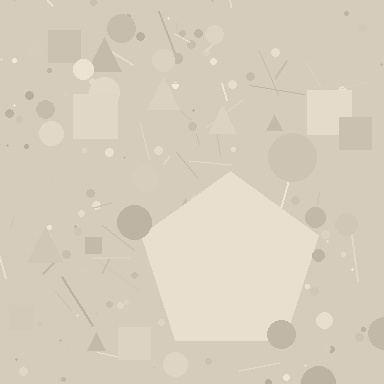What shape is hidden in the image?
A pentagon is hidden in the image.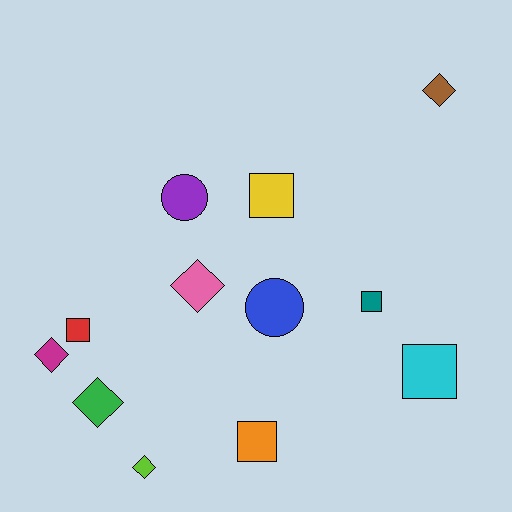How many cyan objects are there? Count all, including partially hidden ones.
There is 1 cyan object.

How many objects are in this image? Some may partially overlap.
There are 12 objects.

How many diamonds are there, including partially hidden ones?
There are 5 diamonds.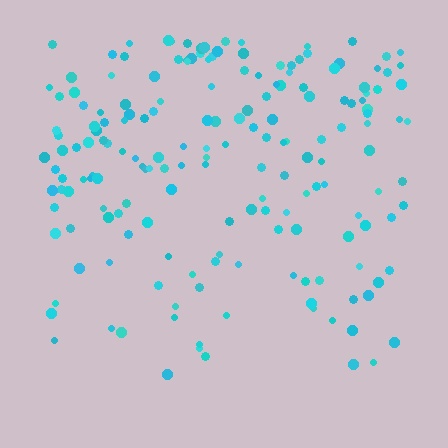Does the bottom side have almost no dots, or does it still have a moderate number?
Still a moderate number, just noticeably fewer than the top.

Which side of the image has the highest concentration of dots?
The top.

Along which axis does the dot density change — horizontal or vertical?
Vertical.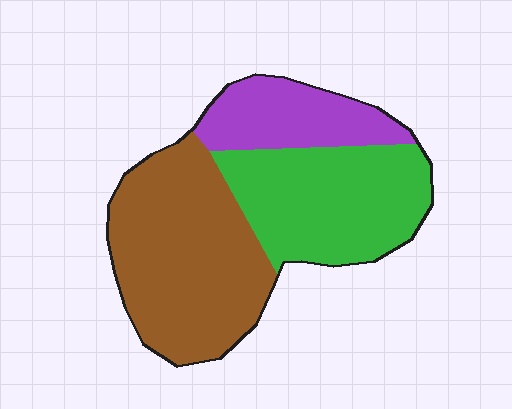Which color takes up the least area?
Purple, at roughly 20%.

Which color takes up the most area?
Brown, at roughly 45%.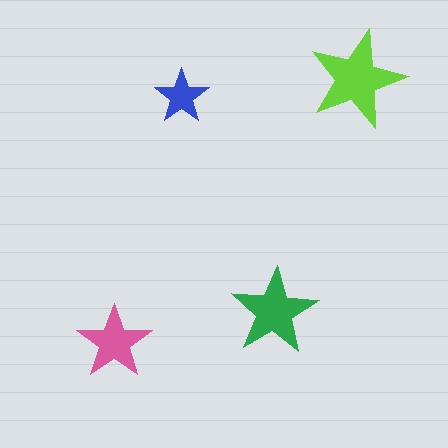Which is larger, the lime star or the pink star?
The lime one.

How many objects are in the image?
There are 4 objects in the image.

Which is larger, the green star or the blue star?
The green one.